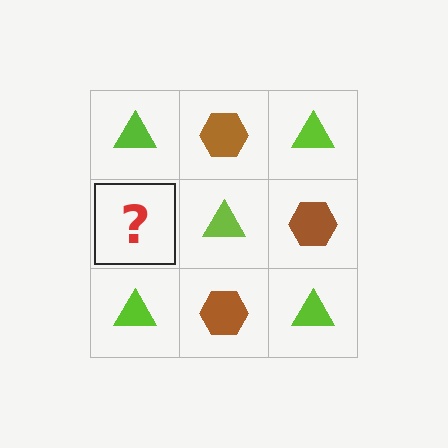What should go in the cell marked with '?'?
The missing cell should contain a brown hexagon.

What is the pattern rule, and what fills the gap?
The rule is that it alternates lime triangle and brown hexagon in a checkerboard pattern. The gap should be filled with a brown hexagon.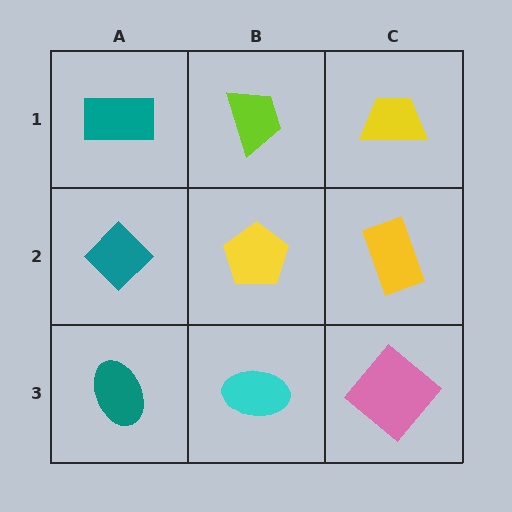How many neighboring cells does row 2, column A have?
3.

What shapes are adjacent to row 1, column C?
A yellow rectangle (row 2, column C), a lime trapezoid (row 1, column B).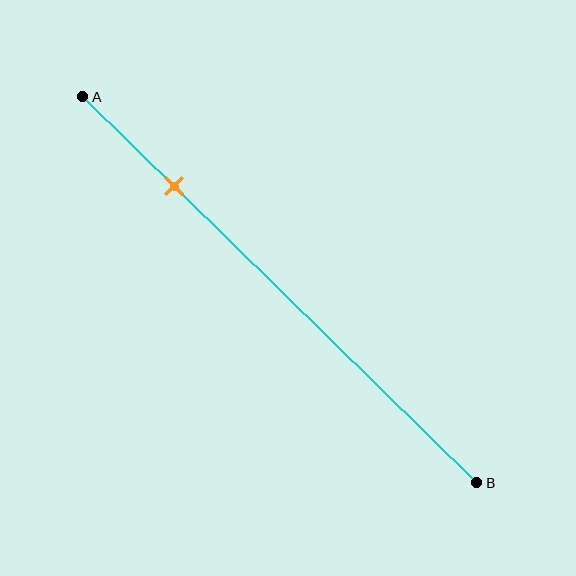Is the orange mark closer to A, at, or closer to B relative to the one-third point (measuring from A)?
The orange mark is closer to point A than the one-third point of segment AB.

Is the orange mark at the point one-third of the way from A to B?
No, the mark is at about 25% from A, not at the 33% one-third point.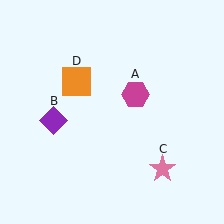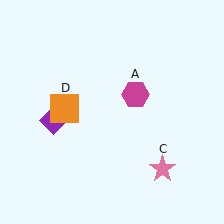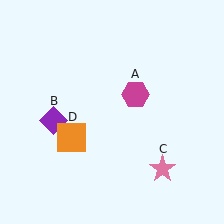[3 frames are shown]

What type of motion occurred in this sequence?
The orange square (object D) rotated counterclockwise around the center of the scene.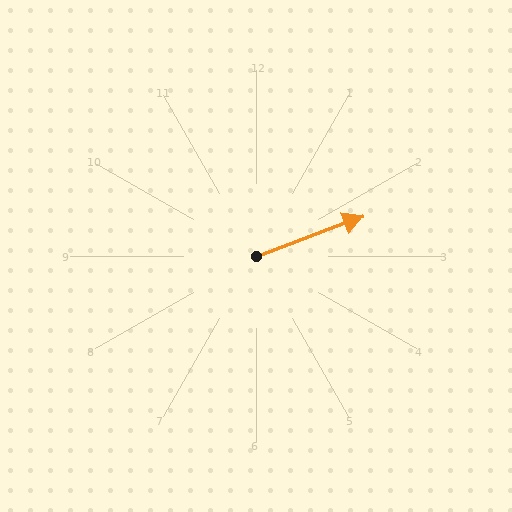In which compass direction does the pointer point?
East.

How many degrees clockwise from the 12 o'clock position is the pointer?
Approximately 69 degrees.